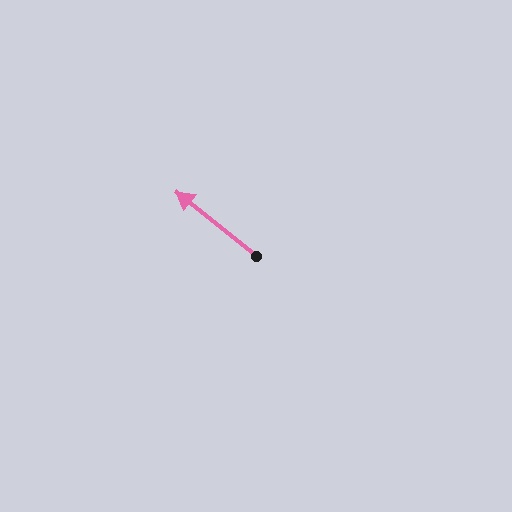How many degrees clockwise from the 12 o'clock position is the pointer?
Approximately 309 degrees.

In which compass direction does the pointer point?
Northwest.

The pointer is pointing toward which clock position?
Roughly 10 o'clock.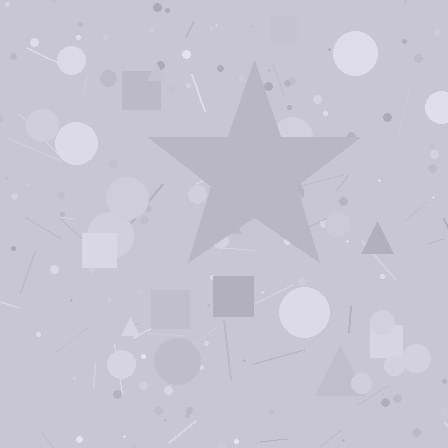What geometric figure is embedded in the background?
A star is embedded in the background.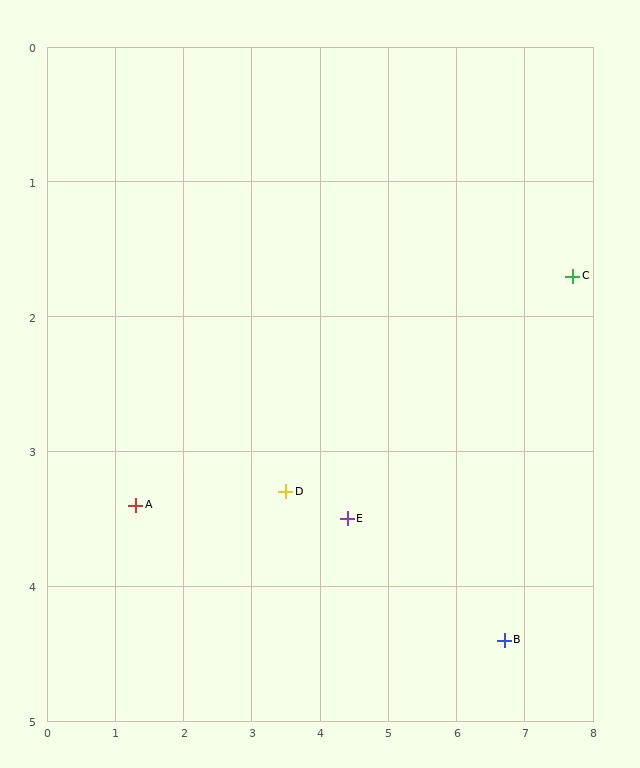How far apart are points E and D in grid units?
Points E and D are about 0.9 grid units apart.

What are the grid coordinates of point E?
Point E is at approximately (4.4, 3.5).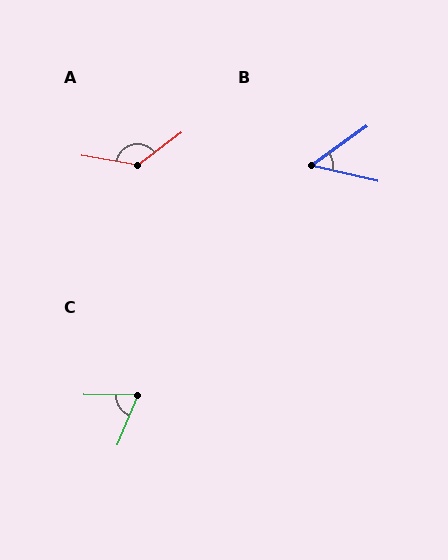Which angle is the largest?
A, at approximately 134 degrees.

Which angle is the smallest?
B, at approximately 49 degrees.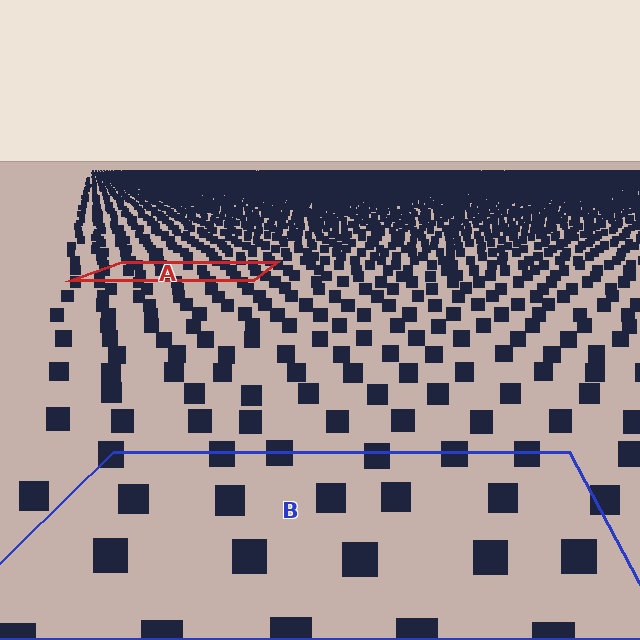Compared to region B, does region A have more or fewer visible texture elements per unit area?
Region A has more texture elements per unit area — they are packed more densely because it is farther away.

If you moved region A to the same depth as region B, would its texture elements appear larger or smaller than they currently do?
They would appear larger. At a closer depth, the same texture elements are projected at a bigger on-screen size.